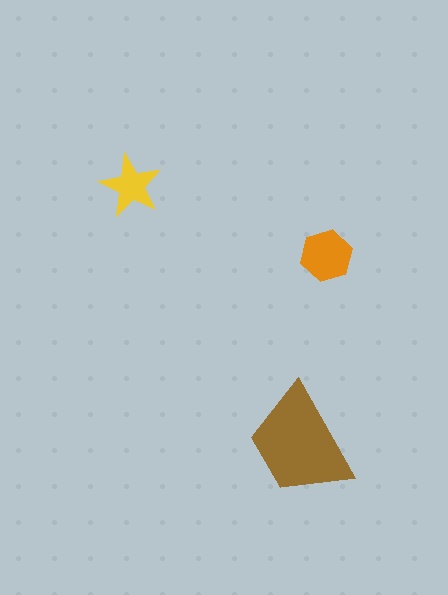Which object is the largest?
The brown trapezoid.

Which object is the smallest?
The yellow star.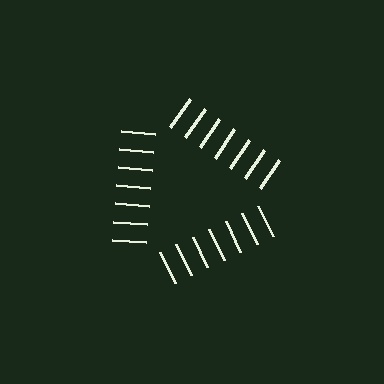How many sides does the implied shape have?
3 sides — the line-ends trace a triangle.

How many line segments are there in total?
21 — 7 along each of the 3 edges.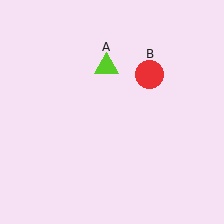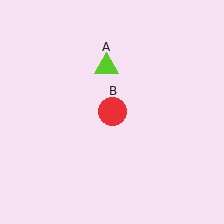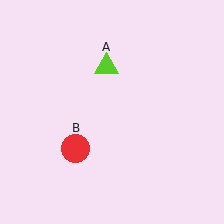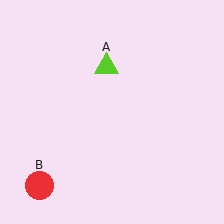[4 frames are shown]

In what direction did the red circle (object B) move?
The red circle (object B) moved down and to the left.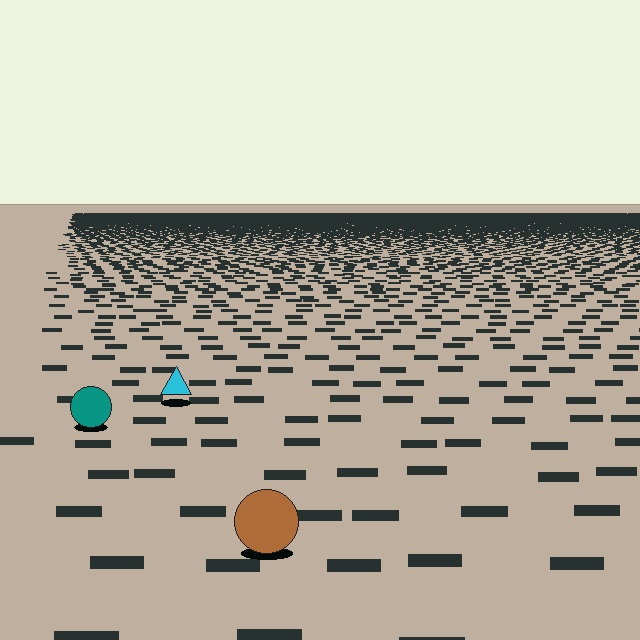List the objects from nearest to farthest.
From nearest to farthest: the brown circle, the teal circle, the cyan triangle.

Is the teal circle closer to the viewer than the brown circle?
No. The brown circle is closer — you can tell from the texture gradient: the ground texture is coarser near it.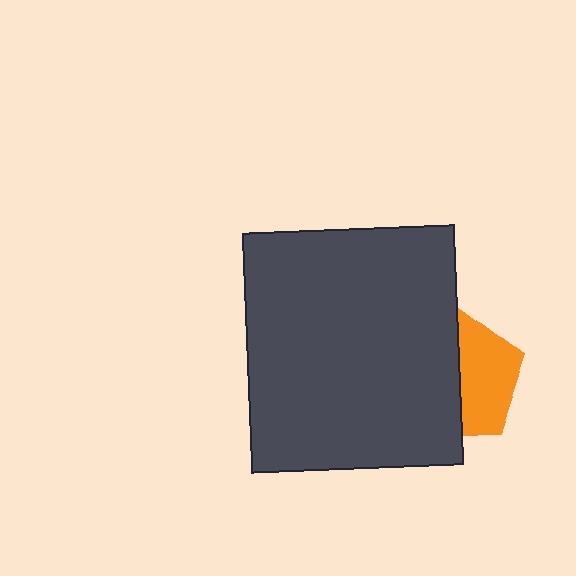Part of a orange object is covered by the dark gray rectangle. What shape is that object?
It is a pentagon.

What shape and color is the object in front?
The object in front is a dark gray rectangle.